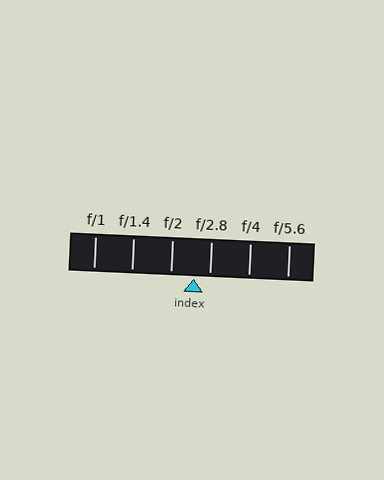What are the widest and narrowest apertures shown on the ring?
The widest aperture shown is f/1 and the narrowest is f/5.6.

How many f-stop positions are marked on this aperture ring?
There are 6 f-stop positions marked.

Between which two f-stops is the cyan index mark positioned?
The index mark is between f/2 and f/2.8.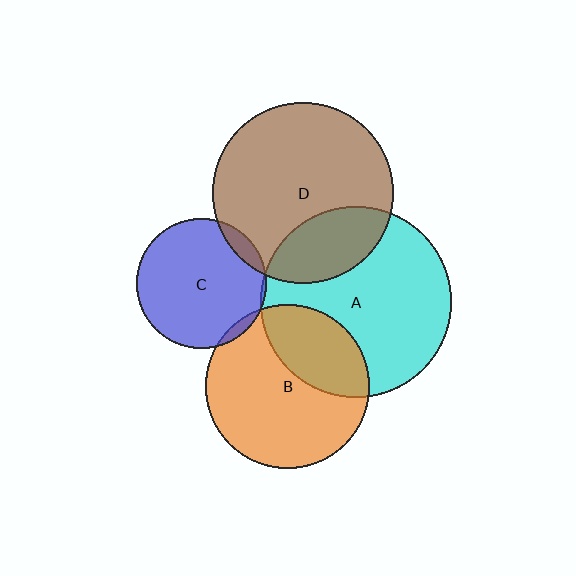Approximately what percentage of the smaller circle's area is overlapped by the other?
Approximately 5%.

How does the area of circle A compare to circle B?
Approximately 1.4 times.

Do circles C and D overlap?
Yes.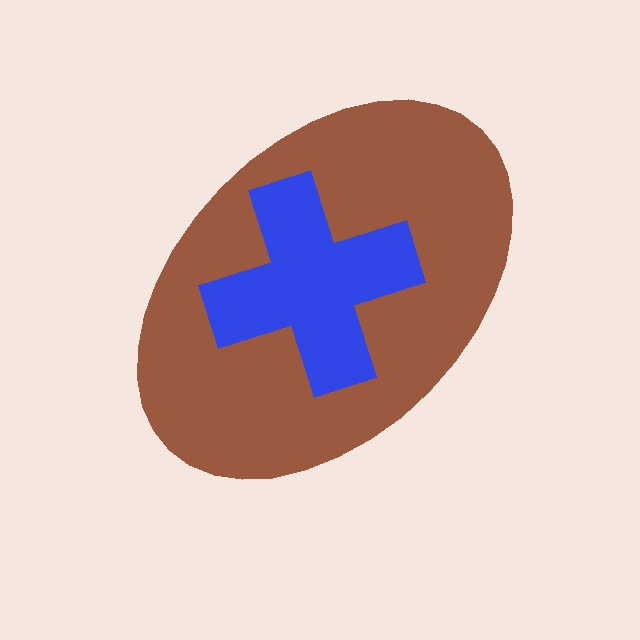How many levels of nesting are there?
2.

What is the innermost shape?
The blue cross.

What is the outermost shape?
The brown ellipse.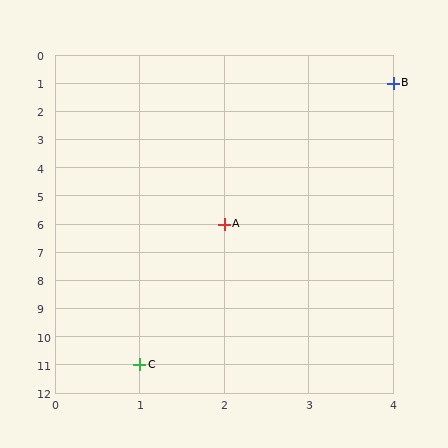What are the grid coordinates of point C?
Point C is at grid coordinates (1, 11).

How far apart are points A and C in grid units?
Points A and C are 1 column and 5 rows apart (about 5.1 grid units diagonally).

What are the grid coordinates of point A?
Point A is at grid coordinates (2, 6).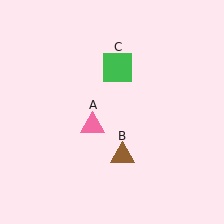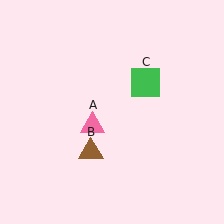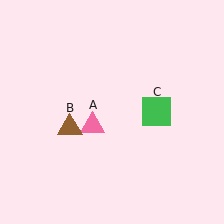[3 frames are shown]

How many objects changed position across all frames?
2 objects changed position: brown triangle (object B), green square (object C).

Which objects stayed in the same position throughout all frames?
Pink triangle (object A) remained stationary.